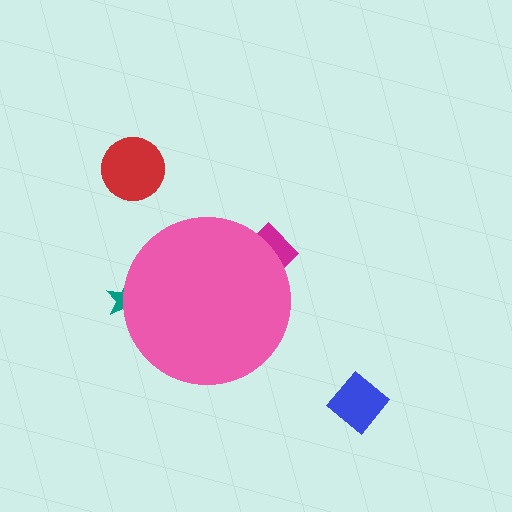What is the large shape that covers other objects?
A pink circle.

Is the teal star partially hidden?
Yes, the teal star is partially hidden behind the pink circle.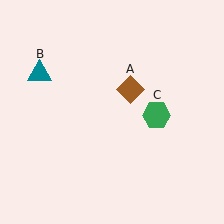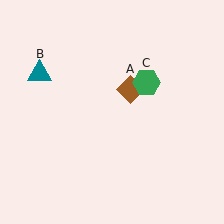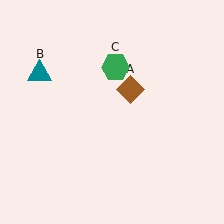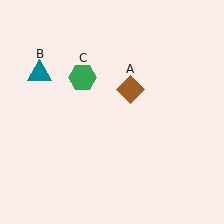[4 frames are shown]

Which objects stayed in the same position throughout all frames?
Brown diamond (object A) and teal triangle (object B) remained stationary.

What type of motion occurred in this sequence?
The green hexagon (object C) rotated counterclockwise around the center of the scene.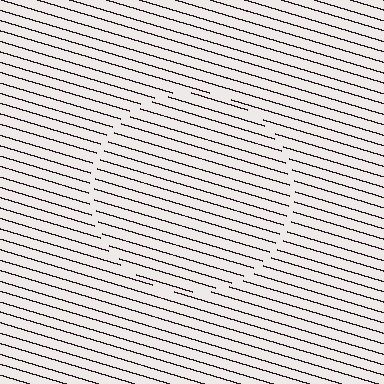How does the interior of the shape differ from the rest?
The interior of the shape contains the same grating, shifted by half a period — the contour is defined by the phase discontinuity where line-ends from the inner and outer gratings abut.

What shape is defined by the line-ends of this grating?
An illusory circle. The interior of the shape contains the same grating, shifted by half a period — the contour is defined by the phase discontinuity where line-ends from the inner and outer gratings abut.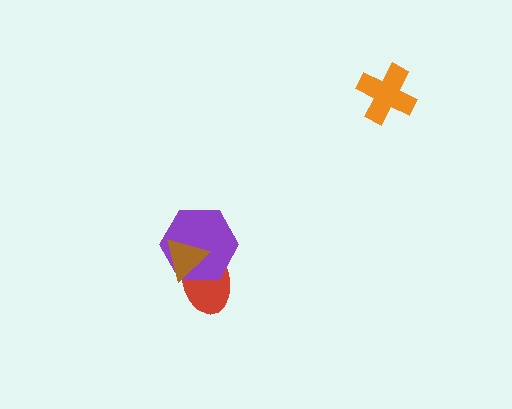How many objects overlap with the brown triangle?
2 objects overlap with the brown triangle.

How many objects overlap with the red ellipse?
2 objects overlap with the red ellipse.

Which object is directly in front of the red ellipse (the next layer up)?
The purple hexagon is directly in front of the red ellipse.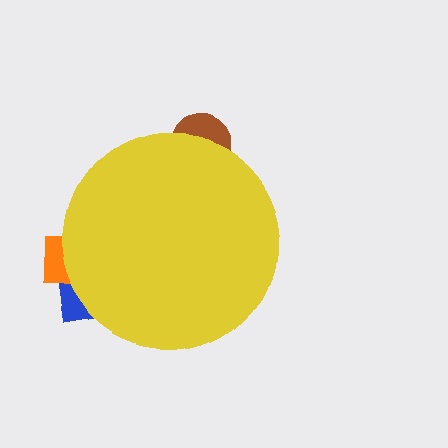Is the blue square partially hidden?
Yes, the blue square is partially hidden behind the yellow circle.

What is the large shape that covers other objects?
A yellow circle.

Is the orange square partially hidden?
Yes, the orange square is partially hidden behind the yellow circle.